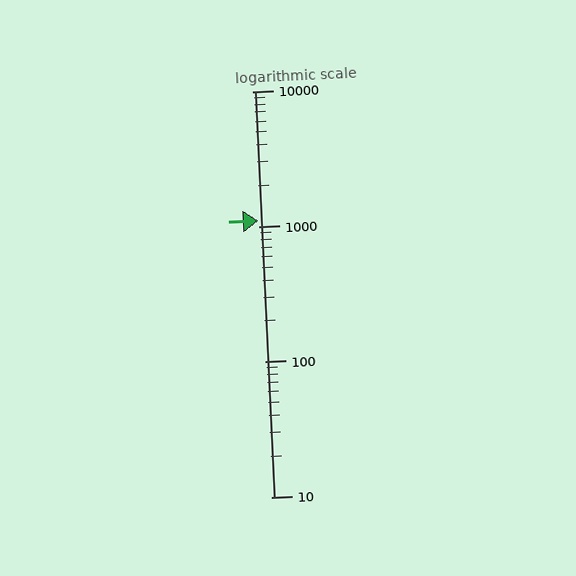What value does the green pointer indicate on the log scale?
The pointer indicates approximately 1100.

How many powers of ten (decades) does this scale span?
The scale spans 3 decades, from 10 to 10000.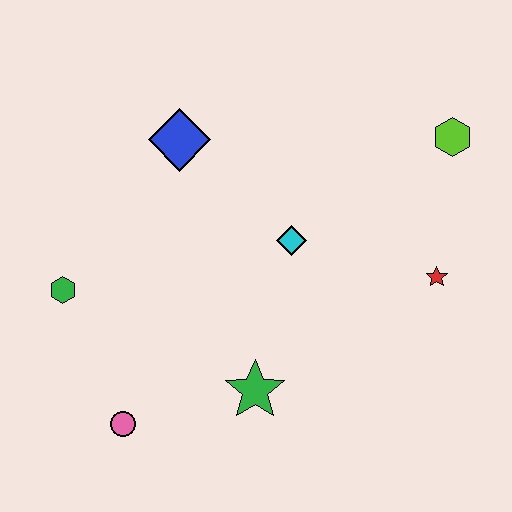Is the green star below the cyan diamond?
Yes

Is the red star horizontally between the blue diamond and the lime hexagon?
Yes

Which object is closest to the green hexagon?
The pink circle is closest to the green hexagon.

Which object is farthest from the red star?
The green hexagon is farthest from the red star.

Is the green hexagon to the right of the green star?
No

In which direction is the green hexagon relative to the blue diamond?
The green hexagon is below the blue diamond.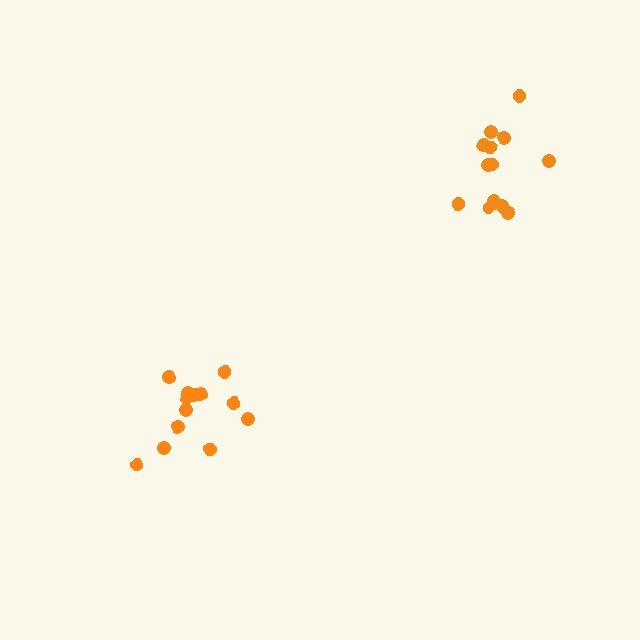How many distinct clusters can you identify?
There are 2 distinct clusters.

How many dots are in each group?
Group 1: 13 dots, Group 2: 13 dots (26 total).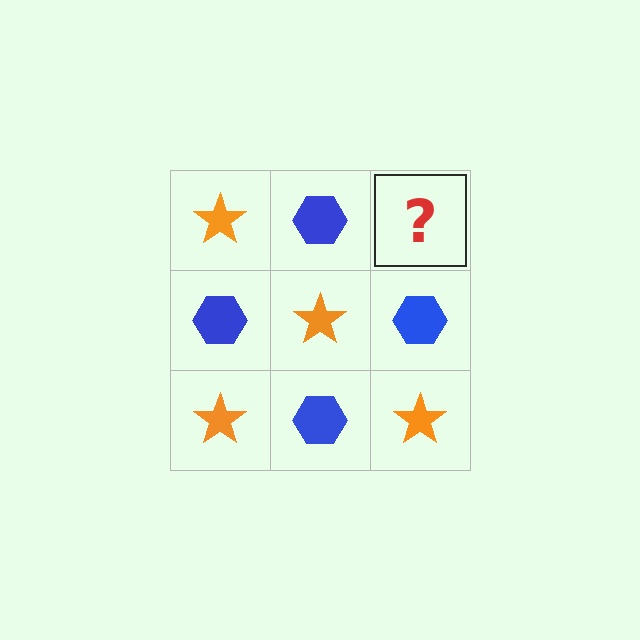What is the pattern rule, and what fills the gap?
The rule is that it alternates orange star and blue hexagon in a checkerboard pattern. The gap should be filled with an orange star.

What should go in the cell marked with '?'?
The missing cell should contain an orange star.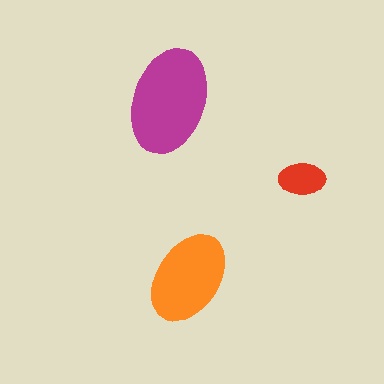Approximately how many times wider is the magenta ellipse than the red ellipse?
About 2.5 times wider.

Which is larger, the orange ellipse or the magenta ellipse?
The magenta one.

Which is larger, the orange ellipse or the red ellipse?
The orange one.